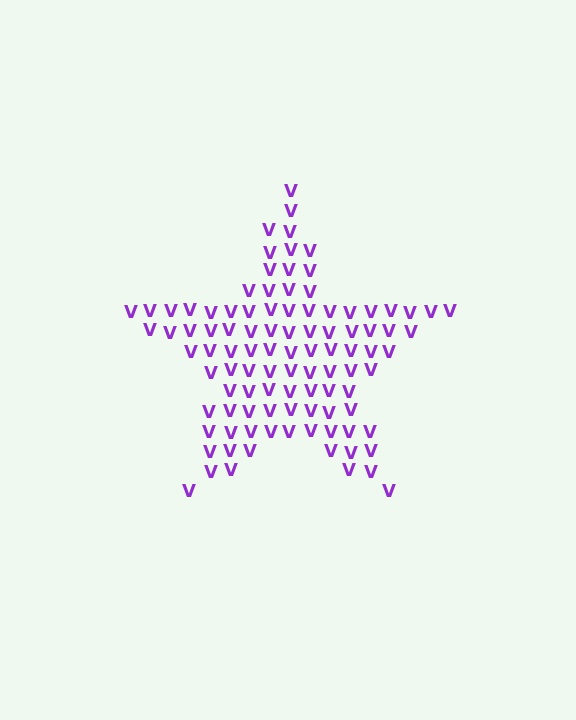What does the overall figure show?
The overall figure shows a star.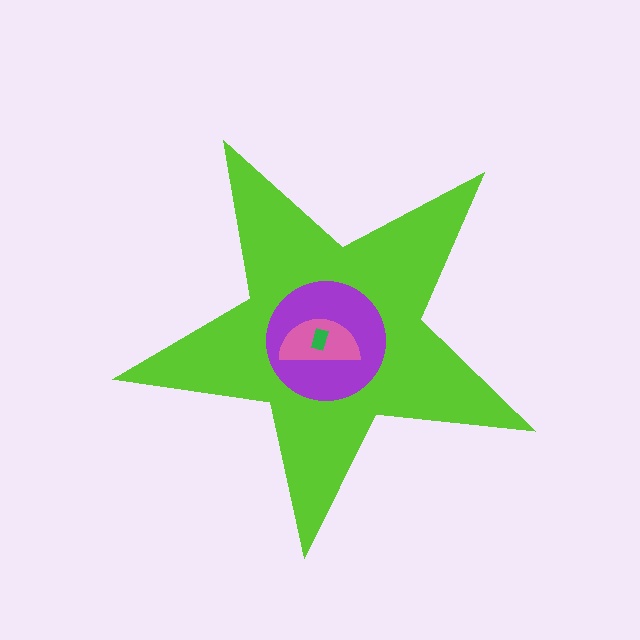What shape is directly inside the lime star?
The purple circle.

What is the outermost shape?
The lime star.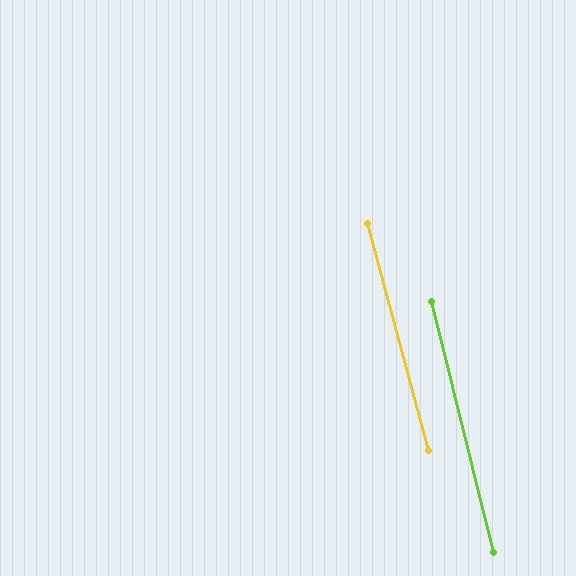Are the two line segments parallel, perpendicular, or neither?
Parallel — their directions differ by only 1.1°.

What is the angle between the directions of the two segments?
Approximately 1 degree.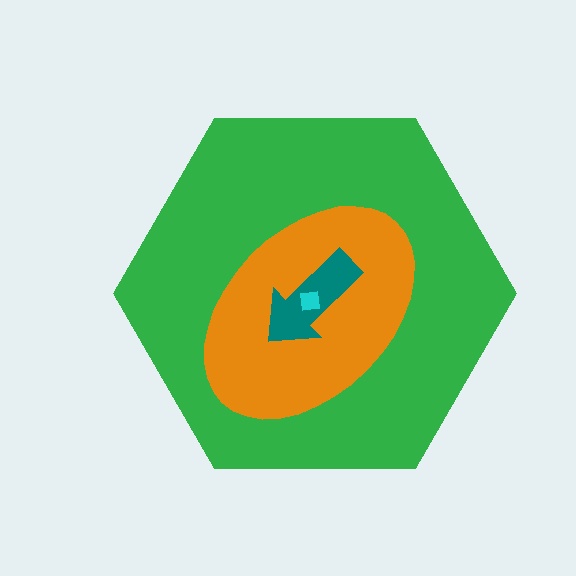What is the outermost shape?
The green hexagon.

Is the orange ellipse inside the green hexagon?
Yes.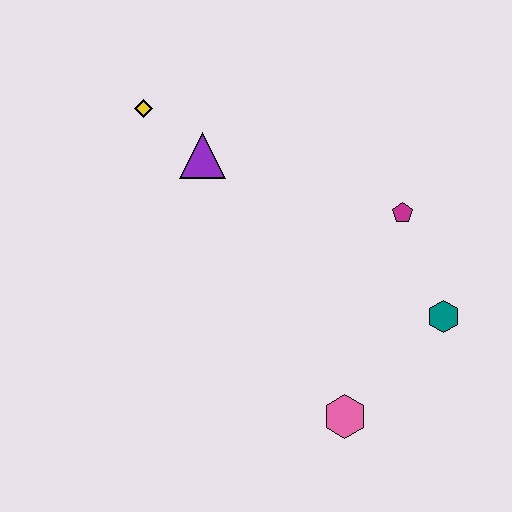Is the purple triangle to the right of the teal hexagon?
No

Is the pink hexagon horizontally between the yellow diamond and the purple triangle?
No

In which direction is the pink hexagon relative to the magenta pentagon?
The pink hexagon is below the magenta pentagon.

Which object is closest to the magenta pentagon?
The teal hexagon is closest to the magenta pentagon.